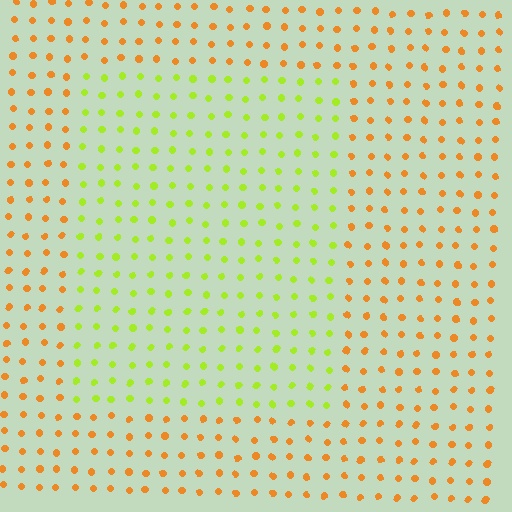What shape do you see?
I see a rectangle.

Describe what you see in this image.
The image is filled with small orange elements in a uniform arrangement. A rectangle-shaped region is visible where the elements are tinted to a slightly different hue, forming a subtle color boundary.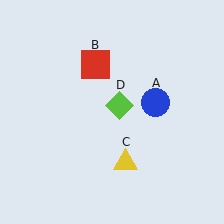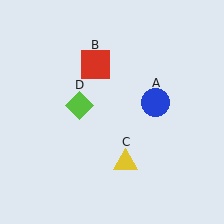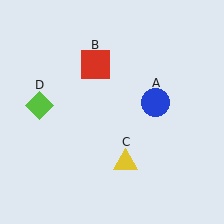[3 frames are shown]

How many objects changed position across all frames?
1 object changed position: lime diamond (object D).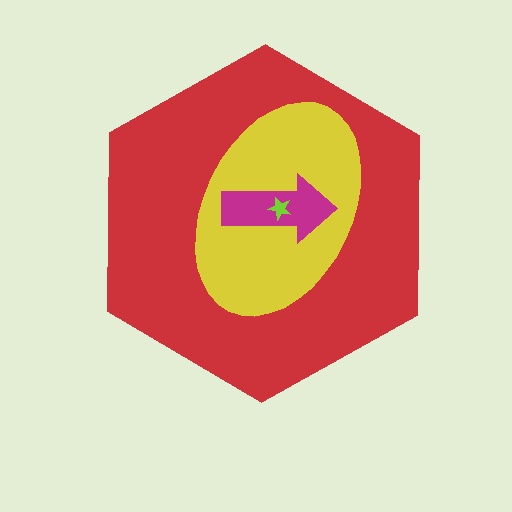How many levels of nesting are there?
4.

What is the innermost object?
The lime star.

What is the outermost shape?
The red hexagon.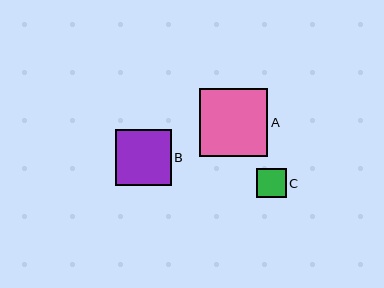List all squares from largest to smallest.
From largest to smallest: A, B, C.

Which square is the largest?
Square A is the largest with a size of approximately 69 pixels.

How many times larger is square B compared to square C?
Square B is approximately 1.9 times the size of square C.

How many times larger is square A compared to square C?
Square A is approximately 2.3 times the size of square C.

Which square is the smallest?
Square C is the smallest with a size of approximately 29 pixels.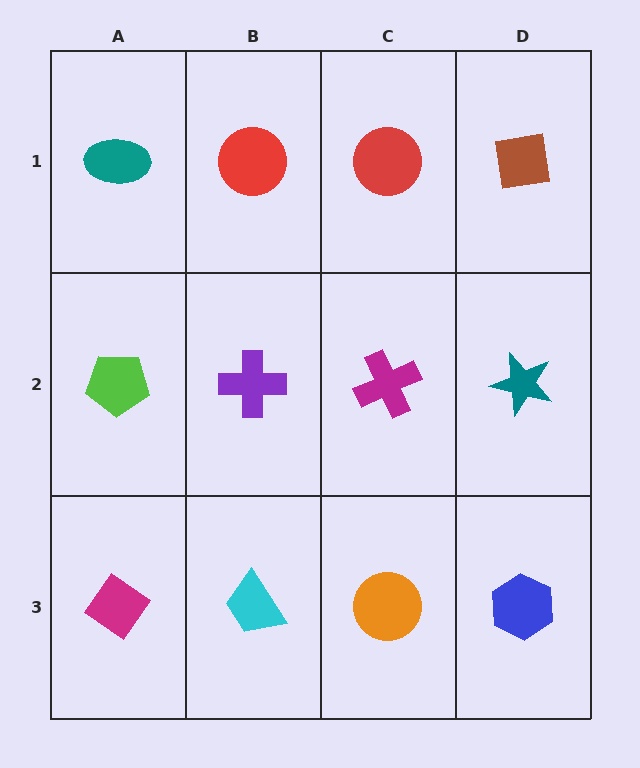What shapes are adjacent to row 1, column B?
A purple cross (row 2, column B), a teal ellipse (row 1, column A), a red circle (row 1, column C).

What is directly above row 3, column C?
A magenta cross.